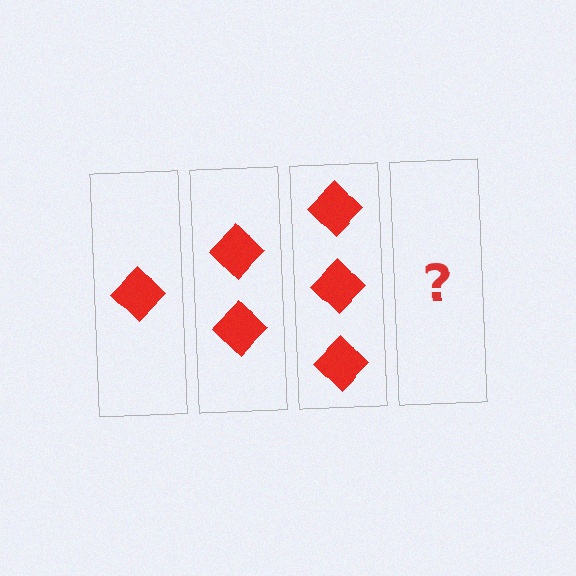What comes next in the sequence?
The next element should be 4 diamonds.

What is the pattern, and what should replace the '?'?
The pattern is that each step adds one more diamond. The '?' should be 4 diamonds.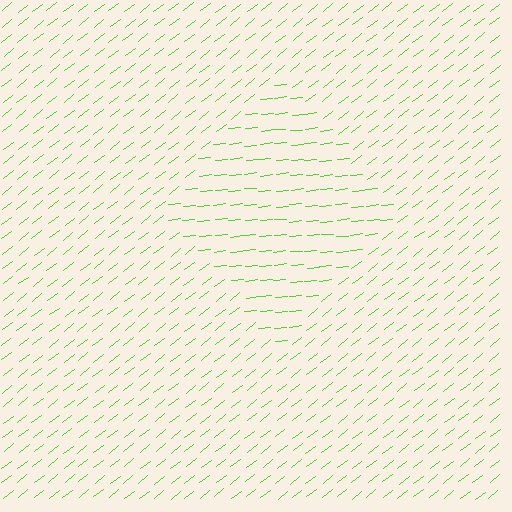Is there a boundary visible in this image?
Yes, there is a texture boundary formed by a change in line orientation.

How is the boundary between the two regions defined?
The boundary is defined purely by a change in line orientation (approximately 32 degrees difference). All lines are the same color and thickness.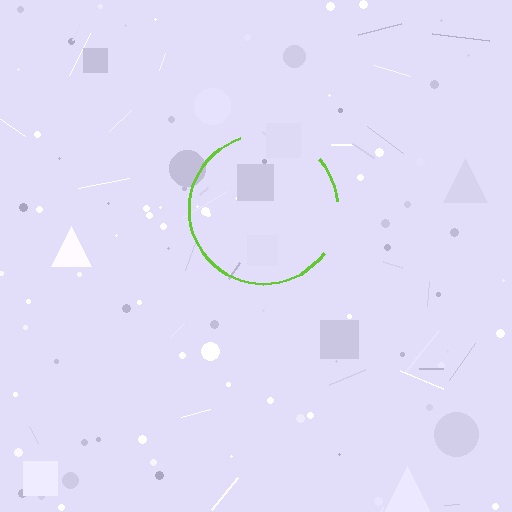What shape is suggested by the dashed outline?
The dashed outline suggests a circle.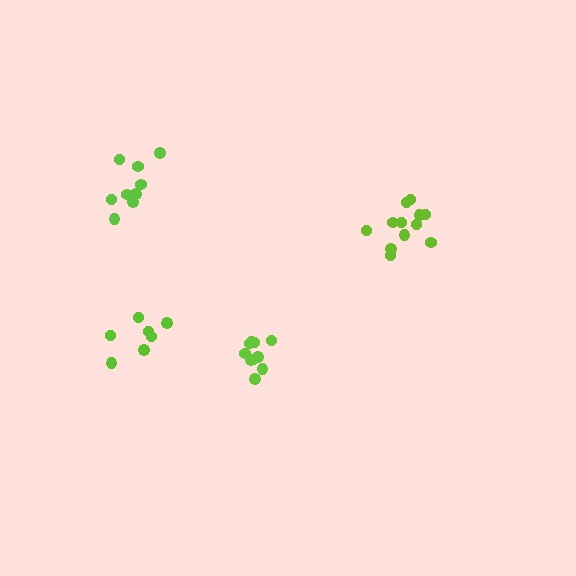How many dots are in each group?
Group 1: 9 dots, Group 2: 10 dots, Group 3: 12 dots, Group 4: 7 dots (38 total).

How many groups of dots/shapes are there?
There are 4 groups.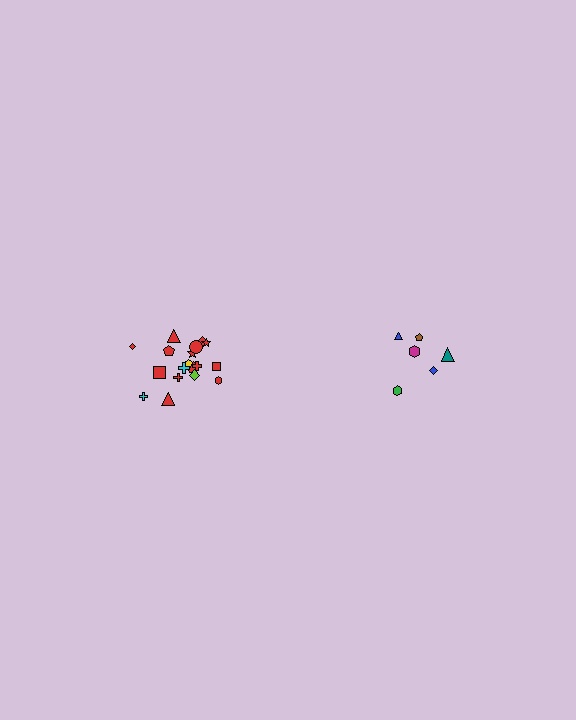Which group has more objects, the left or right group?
The left group.